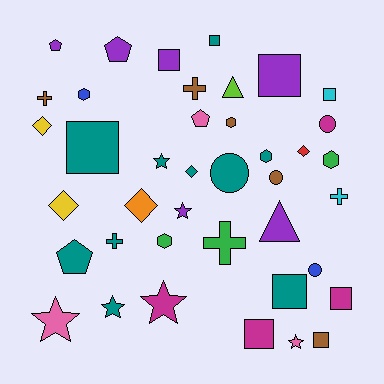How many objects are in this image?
There are 40 objects.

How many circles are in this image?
There are 4 circles.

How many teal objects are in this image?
There are 10 teal objects.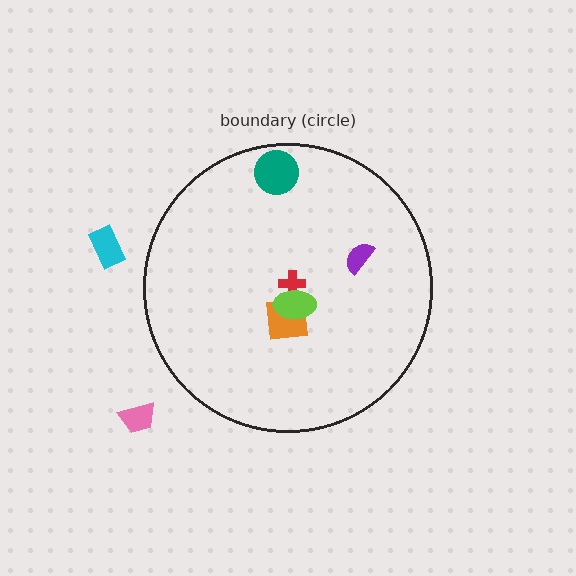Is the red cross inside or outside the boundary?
Inside.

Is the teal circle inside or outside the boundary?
Inside.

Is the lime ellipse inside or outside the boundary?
Inside.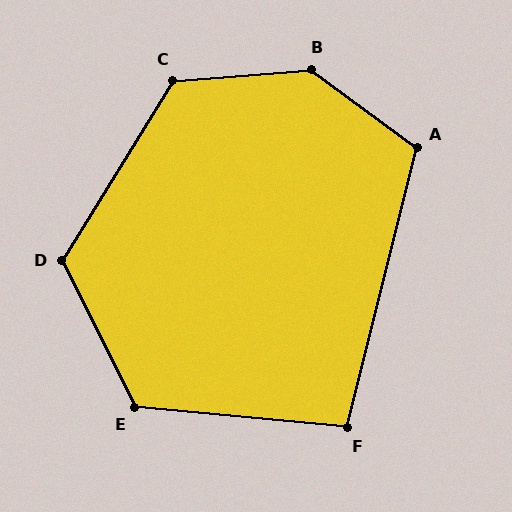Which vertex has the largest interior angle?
B, at approximately 139 degrees.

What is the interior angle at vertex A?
Approximately 112 degrees (obtuse).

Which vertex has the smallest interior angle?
F, at approximately 99 degrees.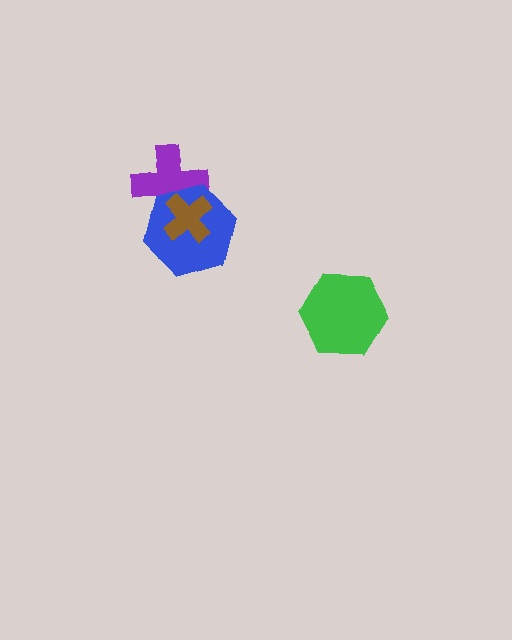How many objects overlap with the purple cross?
2 objects overlap with the purple cross.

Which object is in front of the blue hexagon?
The brown cross is in front of the blue hexagon.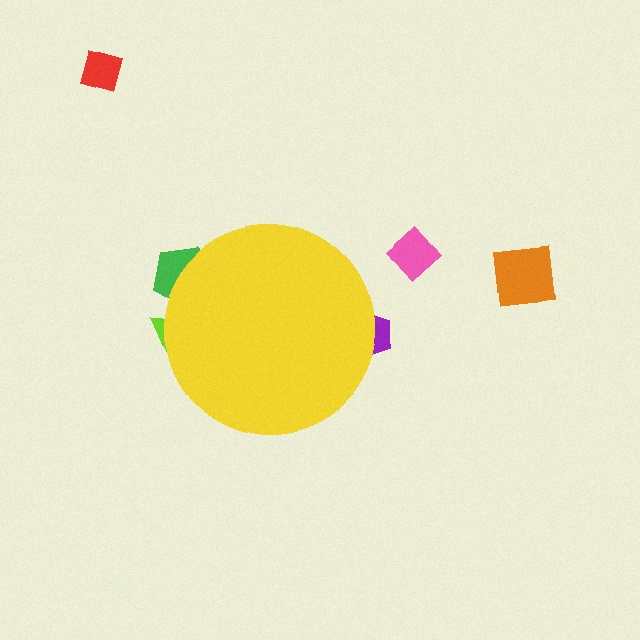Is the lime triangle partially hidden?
Yes, the lime triangle is partially hidden behind the yellow circle.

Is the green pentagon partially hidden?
Yes, the green pentagon is partially hidden behind the yellow circle.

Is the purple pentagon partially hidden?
Yes, the purple pentagon is partially hidden behind the yellow circle.